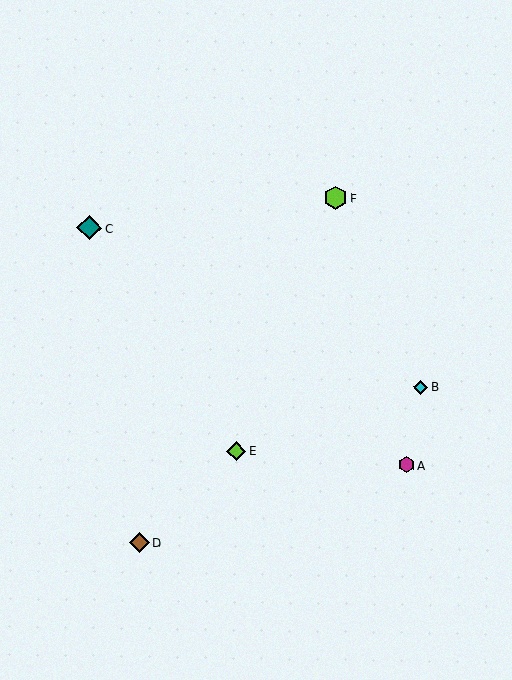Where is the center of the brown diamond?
The center of the brown diamond is at (139, 543).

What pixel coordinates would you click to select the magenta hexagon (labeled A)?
Click at (406, 465) to select the magenta hexagon A.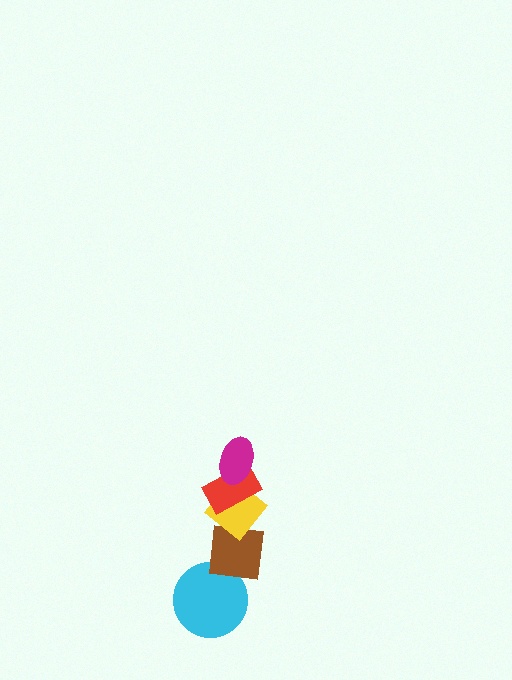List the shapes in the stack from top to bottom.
From top to bottom: the magenta ellipse, the red rectangle, the yellow diamond, the brown square, the cyan circle.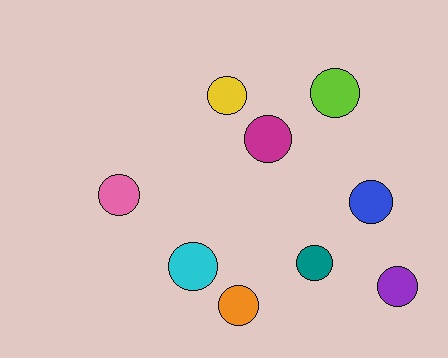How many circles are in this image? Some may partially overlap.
There are 9 circles.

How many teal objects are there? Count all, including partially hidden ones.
There is 1 teal object.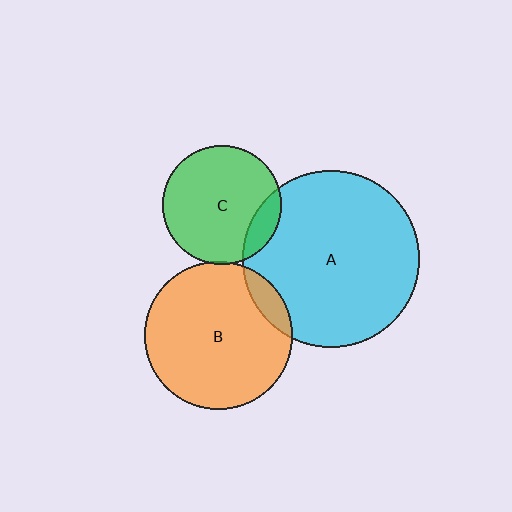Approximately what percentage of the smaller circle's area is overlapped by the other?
Approximately 10%.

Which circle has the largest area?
Circle A (cyan).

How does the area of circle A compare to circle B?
Approximately 1.4 times.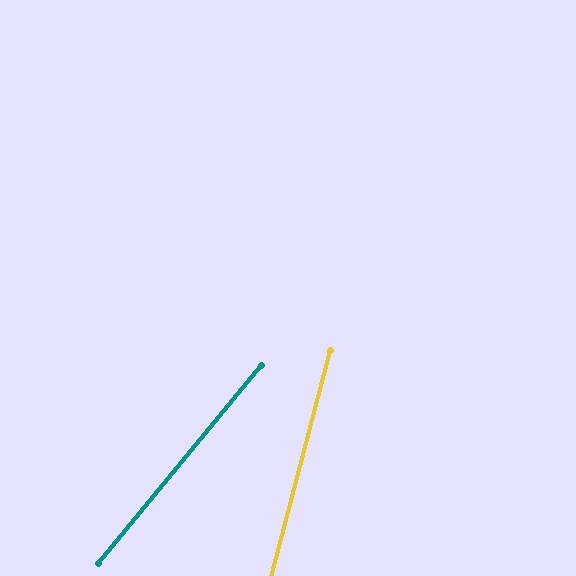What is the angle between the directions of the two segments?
Approximately 25 degrees.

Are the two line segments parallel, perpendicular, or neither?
Neither parallel nor perpendicular — they differ by about 25°.